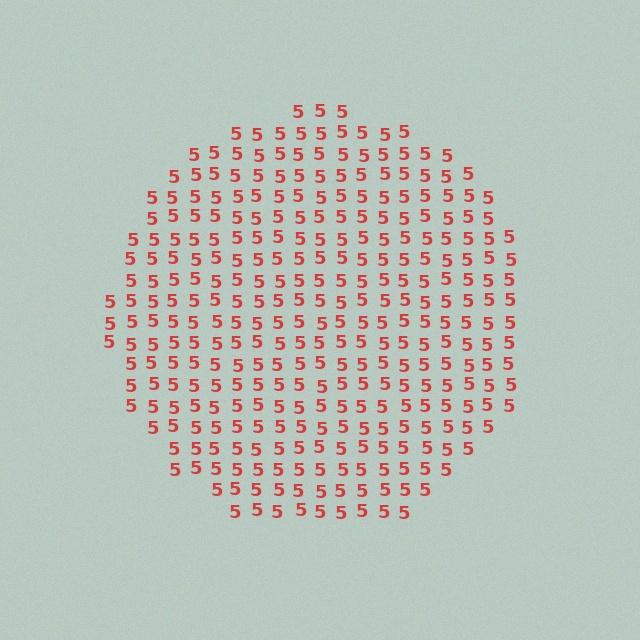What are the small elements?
The small elements are digit 5's.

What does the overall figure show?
The overall figure shows a circle.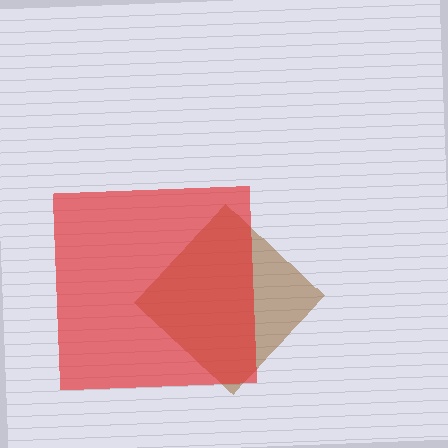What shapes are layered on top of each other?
The layered shapes are: a brown diamond, a red square.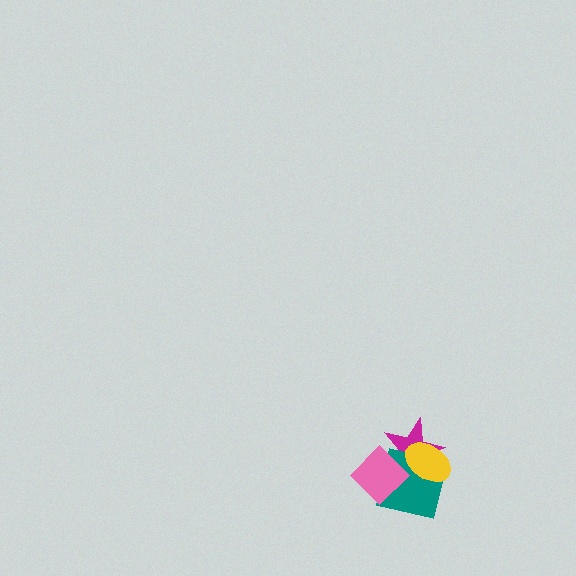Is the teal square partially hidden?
Yes, it is partially covered by another shape.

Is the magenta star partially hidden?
Yes, it is partially covered by another shape.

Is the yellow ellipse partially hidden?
No, no other shape covers it.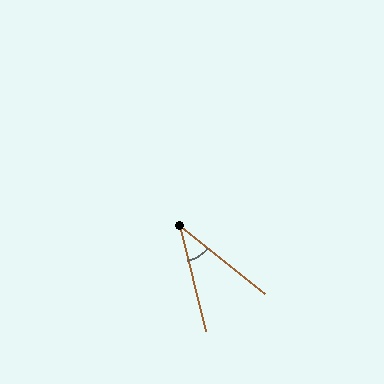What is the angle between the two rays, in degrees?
Approximately 37 degrees.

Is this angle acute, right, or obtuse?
It is acute.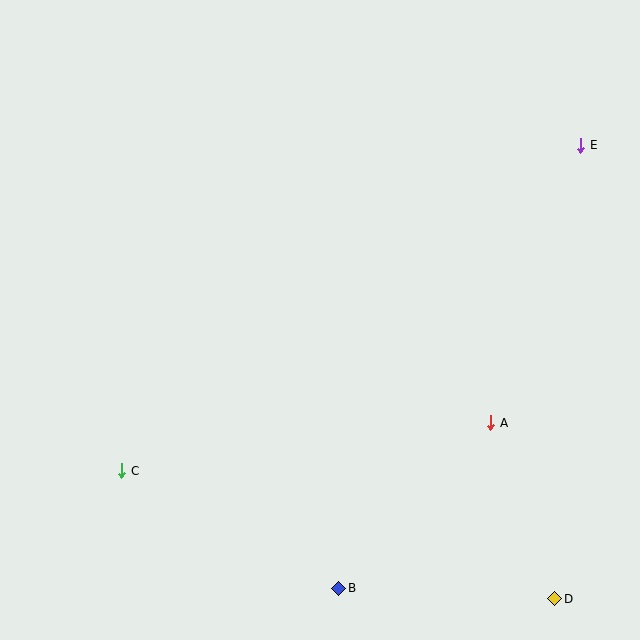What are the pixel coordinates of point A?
Point A is at (491, 423).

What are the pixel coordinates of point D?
Point D is at (554, 599).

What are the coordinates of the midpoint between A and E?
The midpoint between A and E is at (536, 284).